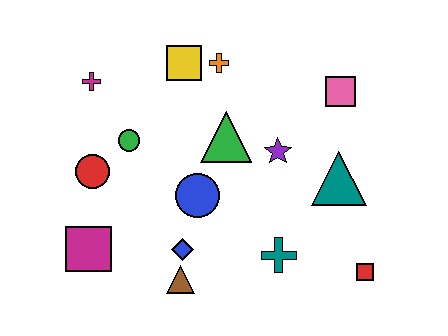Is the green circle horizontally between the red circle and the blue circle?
Yes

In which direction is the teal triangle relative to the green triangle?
The teal triangle is to the right of the green triangle.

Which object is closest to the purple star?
The green triangle is closest to the purple star.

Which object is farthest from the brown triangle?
The pink square is farthest from the brown triangle.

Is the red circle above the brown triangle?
Yes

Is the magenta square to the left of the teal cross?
Yes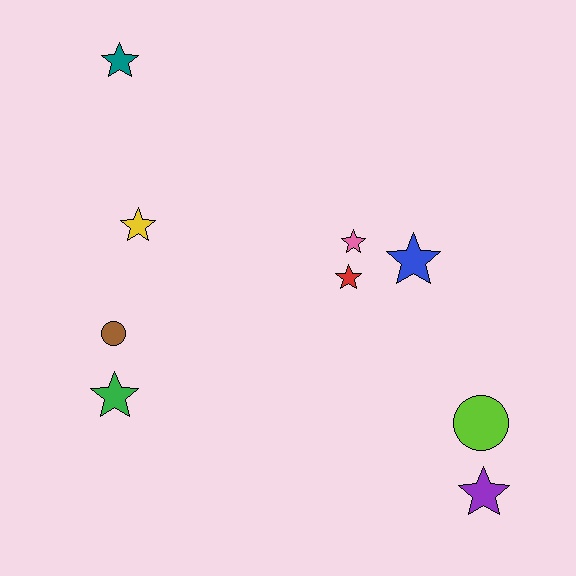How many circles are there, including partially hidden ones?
There are 2 circles.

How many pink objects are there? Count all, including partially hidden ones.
There is 1 pink object.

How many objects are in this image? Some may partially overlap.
There are 9 objects.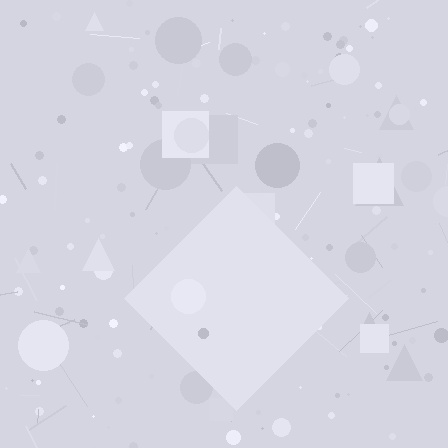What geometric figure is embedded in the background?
A diamond is embedded in the background.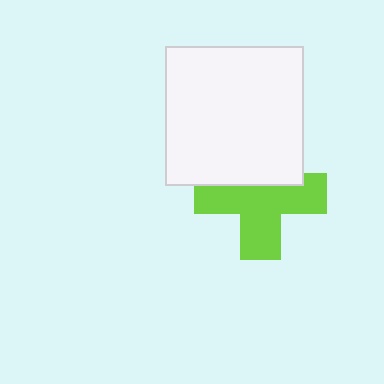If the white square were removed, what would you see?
You would see the complete lime cross.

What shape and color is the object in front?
The object in front is a white square.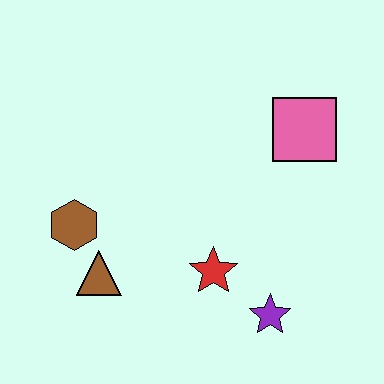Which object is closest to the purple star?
The red star is closest to the purple star.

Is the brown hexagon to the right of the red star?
No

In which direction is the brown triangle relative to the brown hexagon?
The brown triangle is below the brown hexagon.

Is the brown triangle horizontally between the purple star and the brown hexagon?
Yes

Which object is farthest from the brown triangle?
The pink square is farthest from the brown triangle.